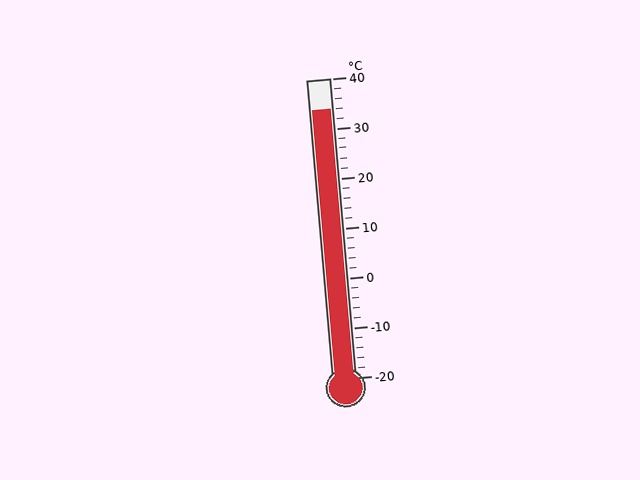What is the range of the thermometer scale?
The thermometer scale ranges from -20°C to 40°C.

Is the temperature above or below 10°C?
The temperature is above 10°C.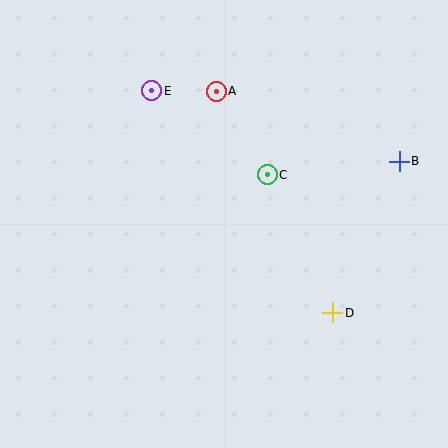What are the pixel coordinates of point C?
Point C is at (267, 175).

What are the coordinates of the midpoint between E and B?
The midpoint between E and B is at (275, 126).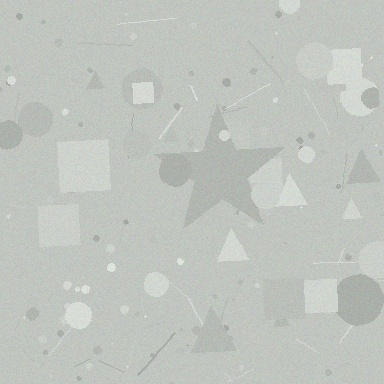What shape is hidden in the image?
A star is hidden in the image.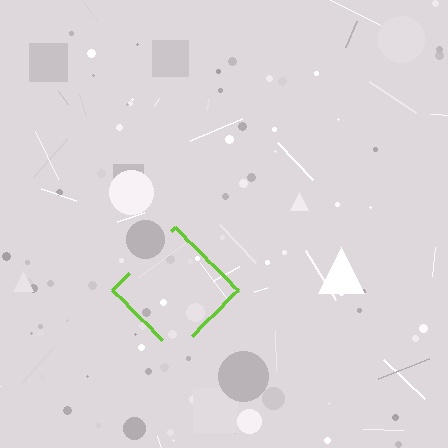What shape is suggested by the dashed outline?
The dashed outline suggests a diamond.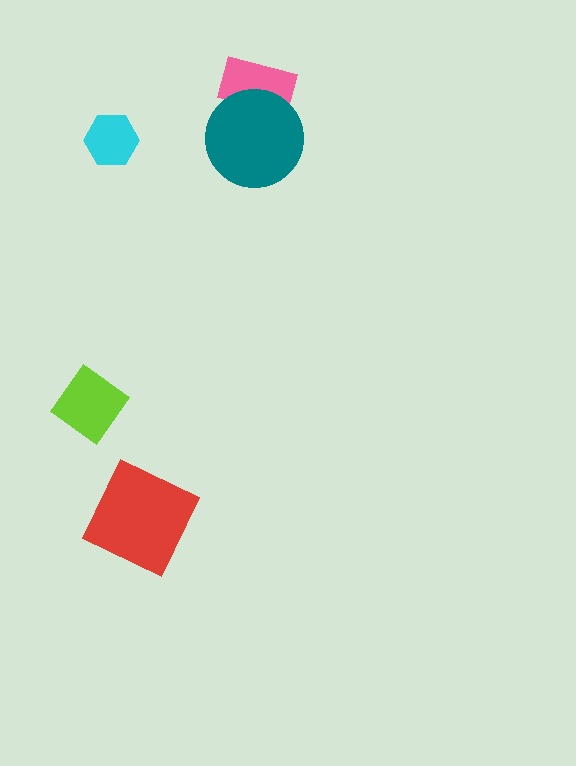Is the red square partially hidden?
No, no other shape covers it.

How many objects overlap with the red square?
0 objects overlap with the red square.